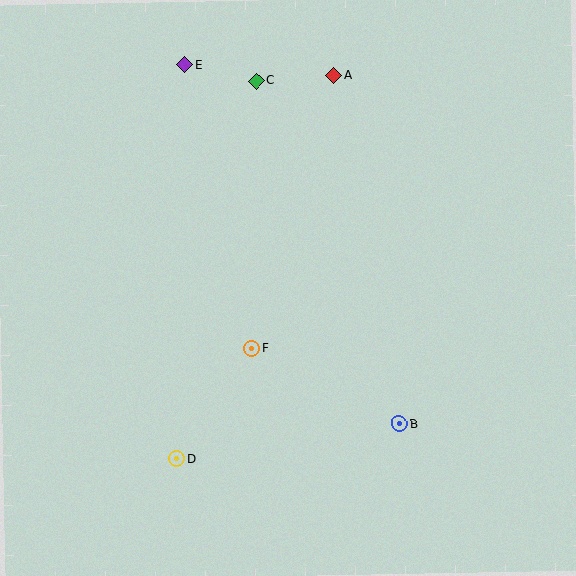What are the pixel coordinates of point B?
Point B is at (399, 424).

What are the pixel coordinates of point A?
Point A is at (334, 75).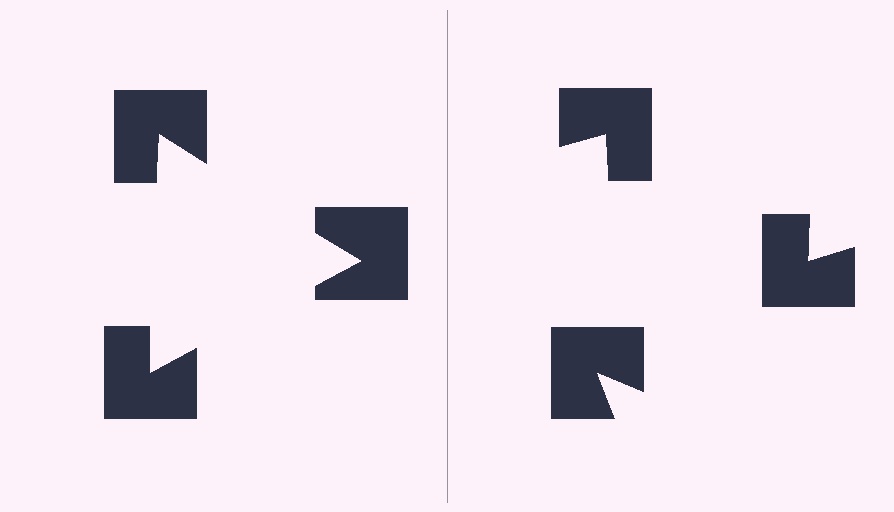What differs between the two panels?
The notched squares are positioned identically on both sides; only the wedge orientations differ. On the left they align to a triangle; on the right they are misaligned.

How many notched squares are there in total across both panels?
6 — 3 on each side.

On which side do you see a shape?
An illusory triangle appears on the left side. On the right side the wedge cuts are rotated, so no coherent shape forms.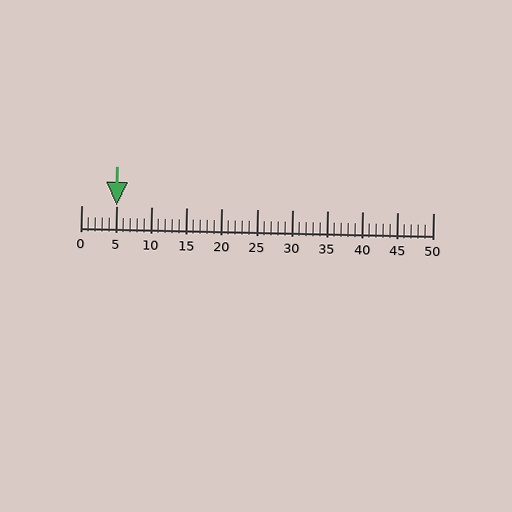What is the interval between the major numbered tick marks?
The major tick marks are spaced 5 units apart.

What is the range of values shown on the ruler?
The ruler shows values from 0 to 50.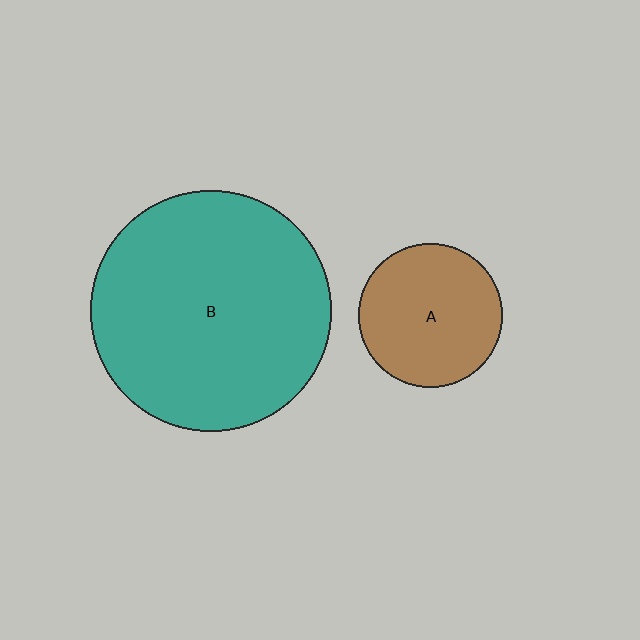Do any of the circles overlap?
No, none of the circles overlap.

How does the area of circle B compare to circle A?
Approximately 2.8 times.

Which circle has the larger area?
Circle B (teal).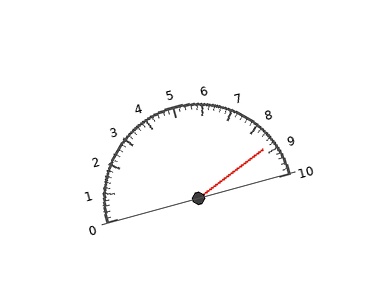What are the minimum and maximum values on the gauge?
The gauge ranges from 0 to 10.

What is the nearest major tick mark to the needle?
The nearest major tick mark is 9.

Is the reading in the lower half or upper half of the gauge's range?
The reading is in the upper half of the range (0 to 10).